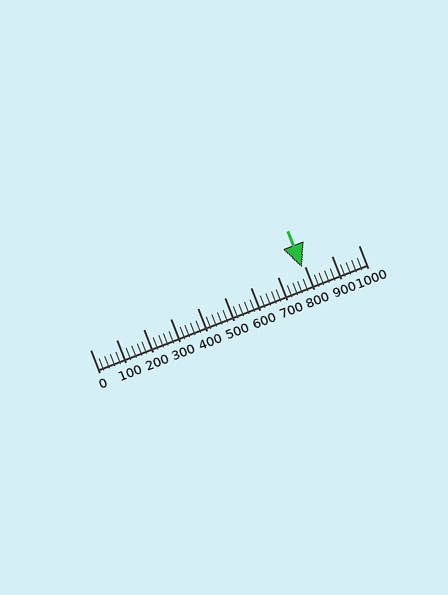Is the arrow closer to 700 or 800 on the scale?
The arrow is closer to 800.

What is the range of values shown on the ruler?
The ruler shows values from 0 to 1000.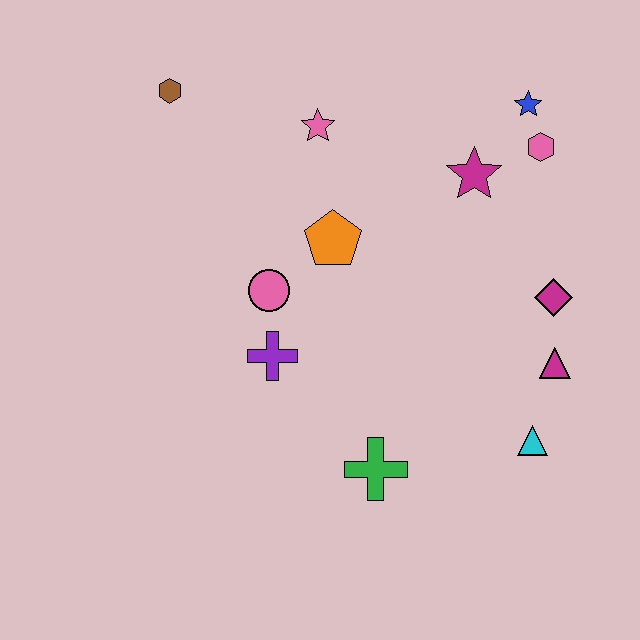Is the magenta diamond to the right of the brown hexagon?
Yes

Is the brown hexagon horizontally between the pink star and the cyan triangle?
No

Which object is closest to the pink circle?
The purple cross is closest to the pink circle.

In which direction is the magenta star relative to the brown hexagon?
The magenta star is to the right of the brown hexagon.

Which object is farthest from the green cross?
The brown hexagon is farthest from the green cross.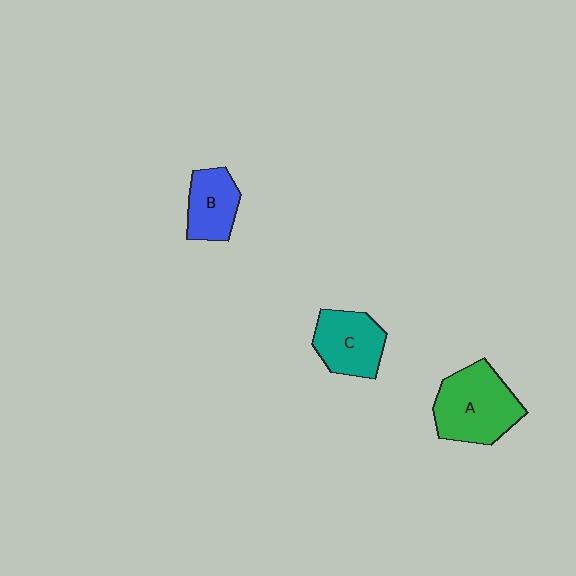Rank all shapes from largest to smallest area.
From largest to smallest: A (green), C (teal), B (blue).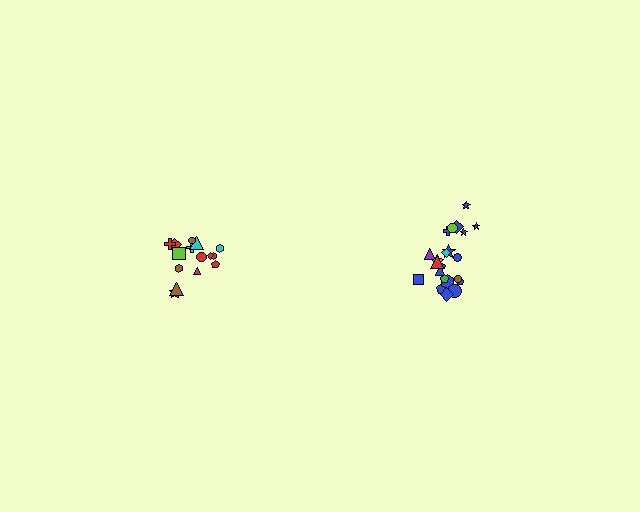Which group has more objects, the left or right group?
The right group.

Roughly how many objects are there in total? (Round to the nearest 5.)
Roughly 35 objects in total.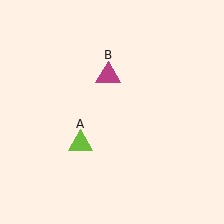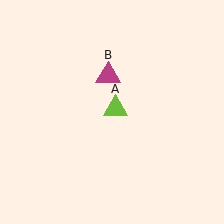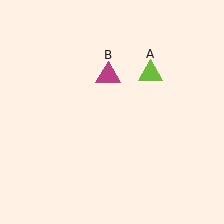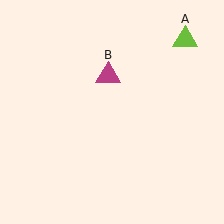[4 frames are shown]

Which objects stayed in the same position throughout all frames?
Magenta triangle (object B) remained stationary.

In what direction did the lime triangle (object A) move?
The lime triangle (object A) moved up and to the right.